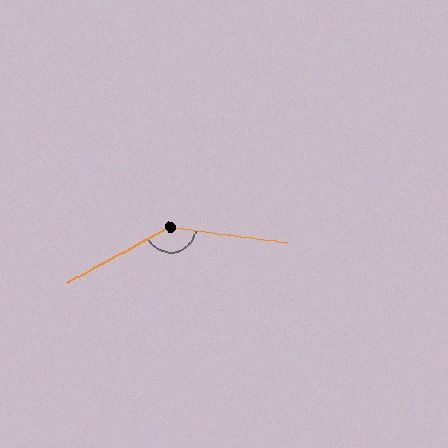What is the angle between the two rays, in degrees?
Approximately 144 degrees.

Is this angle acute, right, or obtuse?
It is obtuse.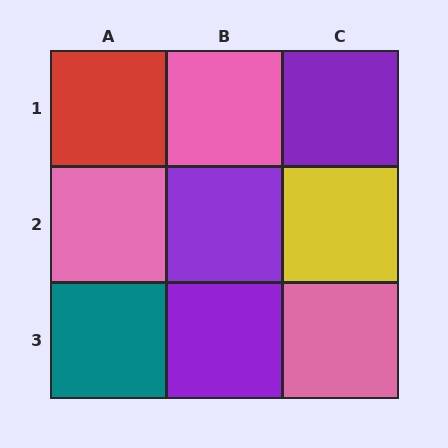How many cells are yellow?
1 cell is yellow.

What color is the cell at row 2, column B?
Purple.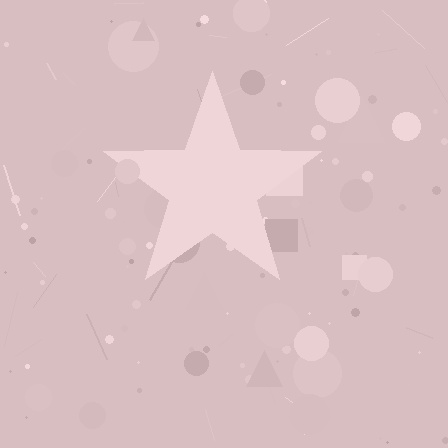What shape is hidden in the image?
A star is hidden in the image.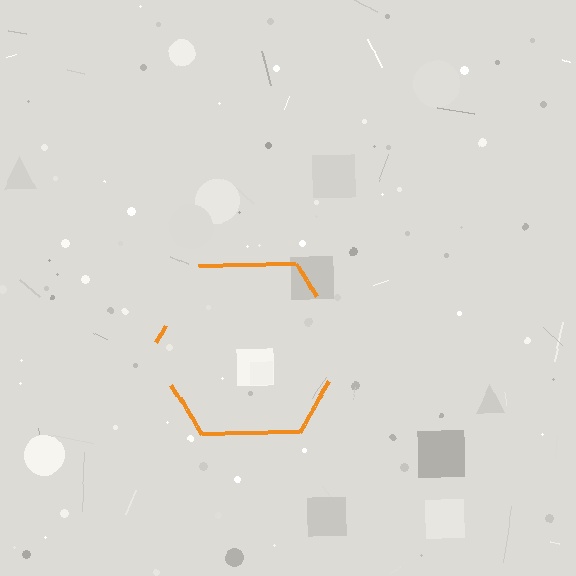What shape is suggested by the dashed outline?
The dashed outline suggests a hexagon.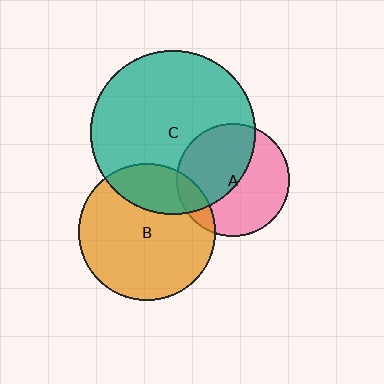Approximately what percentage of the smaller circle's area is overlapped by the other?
Approximately 10%.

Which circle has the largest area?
Circle C (teal).